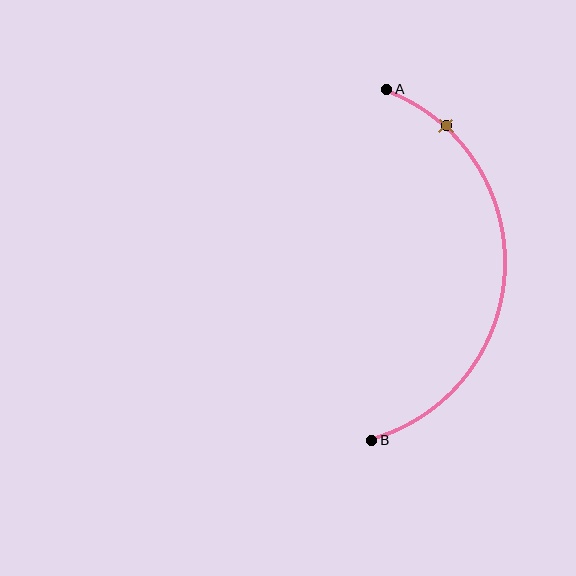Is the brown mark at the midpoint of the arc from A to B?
No. The brown mark lies on the arc but is closer to endpoint A. The arc midpoint would be at the point on the curve equidistant along the arc from both A and B.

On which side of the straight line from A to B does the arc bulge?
The arc bulges to the right of the straight line connecting A and B.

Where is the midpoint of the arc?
The arc midpoint is the point on the curve farthest from the straight line joining A and B. It sits to the right of that line.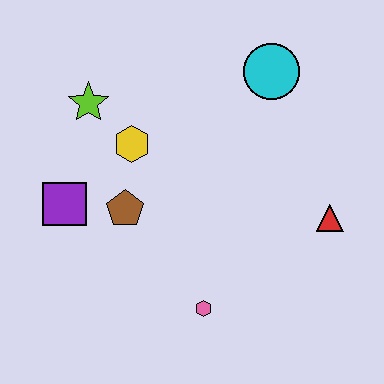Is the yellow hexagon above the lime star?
No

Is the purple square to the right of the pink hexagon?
No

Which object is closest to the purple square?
The brown pentagon is closest to the purple square.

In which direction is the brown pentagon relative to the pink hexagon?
The brown pentagon is above the pink hexagon.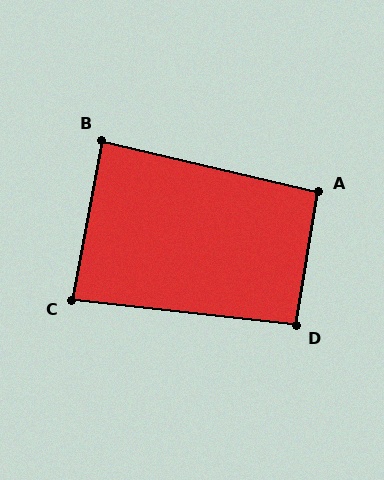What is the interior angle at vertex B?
Approximately 87 degrees (approximately right).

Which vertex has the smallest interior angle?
C, at approximately 86 degrees.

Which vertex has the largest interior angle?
A, at approximately 94 degrees.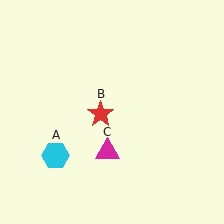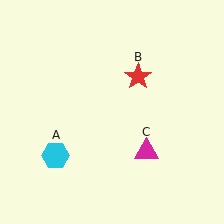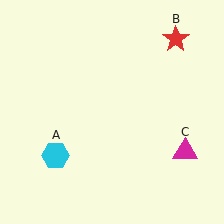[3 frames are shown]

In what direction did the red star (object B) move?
The red star (object B) moved up and to the right.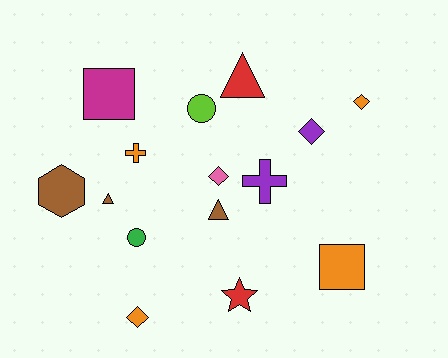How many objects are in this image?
There are 15 objects.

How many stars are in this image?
There is 1 star.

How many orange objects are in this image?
There are 4 orange objects.